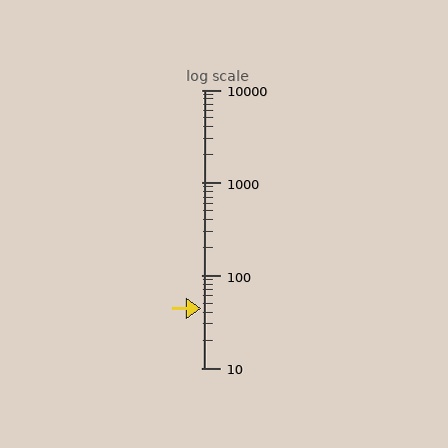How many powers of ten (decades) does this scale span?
The scale spans 3 decades, from 10 to 10000.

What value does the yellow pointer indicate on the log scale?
The pointer indicates approximately 44.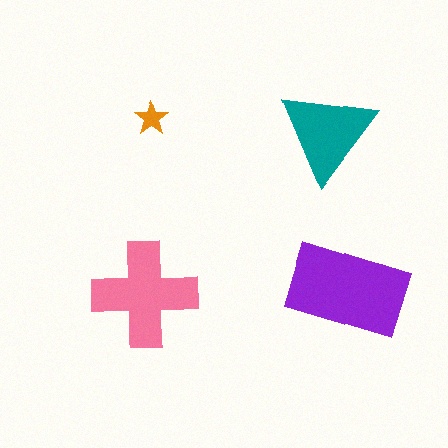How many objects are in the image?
There are 4 objects in the image.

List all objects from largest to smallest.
The purple rectangle, the pink cross, the teal triangle, the orange star.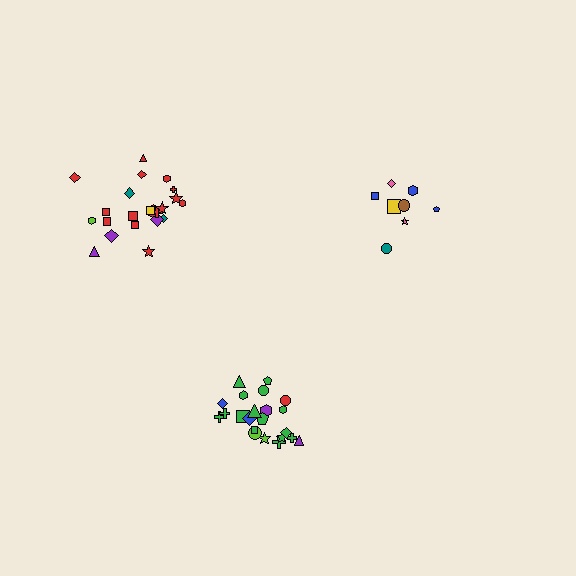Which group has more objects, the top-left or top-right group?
The top-left group.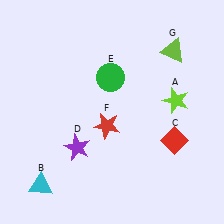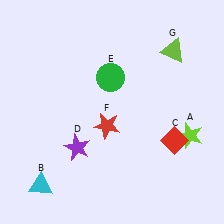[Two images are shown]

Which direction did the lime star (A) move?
The lime star (A) moved down.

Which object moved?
The lime star (A) moved down.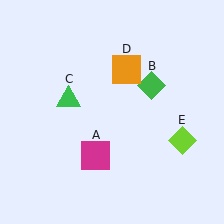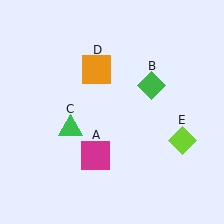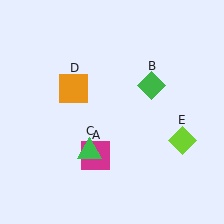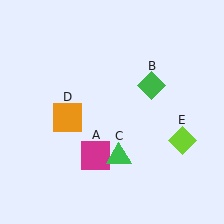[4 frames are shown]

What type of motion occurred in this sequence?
The green triangle (object C), orange square (object D) rotated counterclockwise around the center of the scene.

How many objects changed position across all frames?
2 objects changed position: green triangle (object C), orange square (object D).